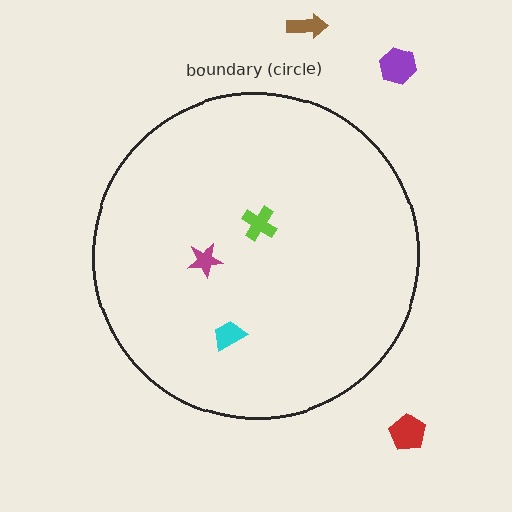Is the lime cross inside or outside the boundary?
Inside.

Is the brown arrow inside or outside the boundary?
Outside.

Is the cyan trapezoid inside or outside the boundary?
Inside.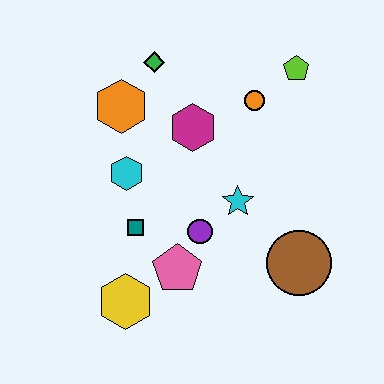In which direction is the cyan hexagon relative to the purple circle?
The cyan hexagon is to the left of the purple circle.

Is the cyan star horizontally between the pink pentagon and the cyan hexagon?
No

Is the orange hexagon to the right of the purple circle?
No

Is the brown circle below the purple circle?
Yes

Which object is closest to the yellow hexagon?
The pink pentagon is closest to the yellow hexagon.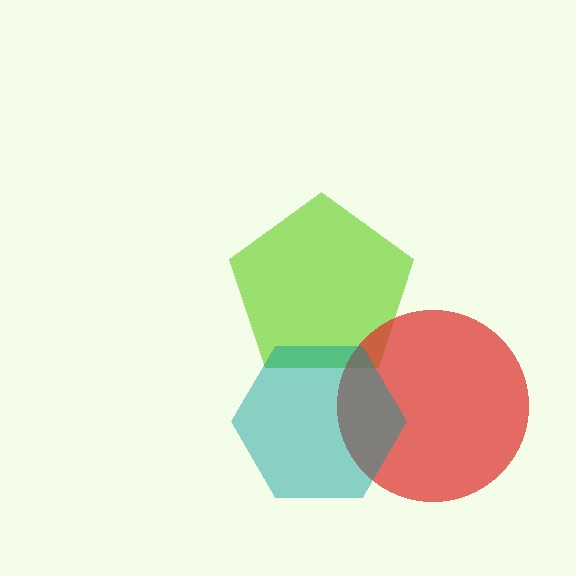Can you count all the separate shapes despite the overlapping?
Yes, there are 3 separate shapes.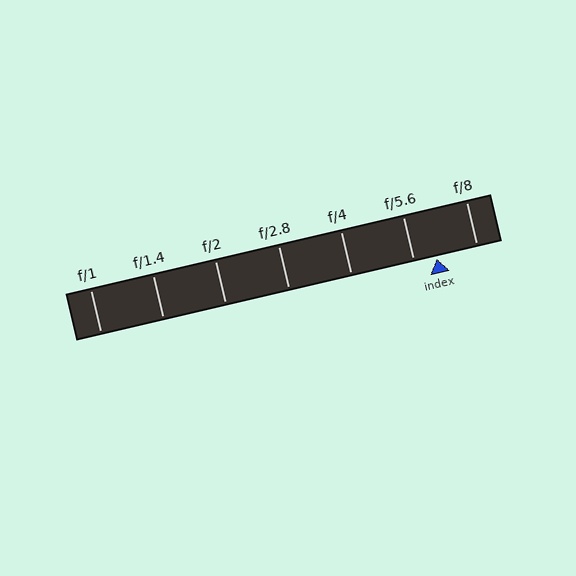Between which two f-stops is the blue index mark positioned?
The index mark is between f/5.6 and f/8.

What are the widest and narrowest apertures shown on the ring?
The widest aperture shown is f/1 and the narrowest is f/8.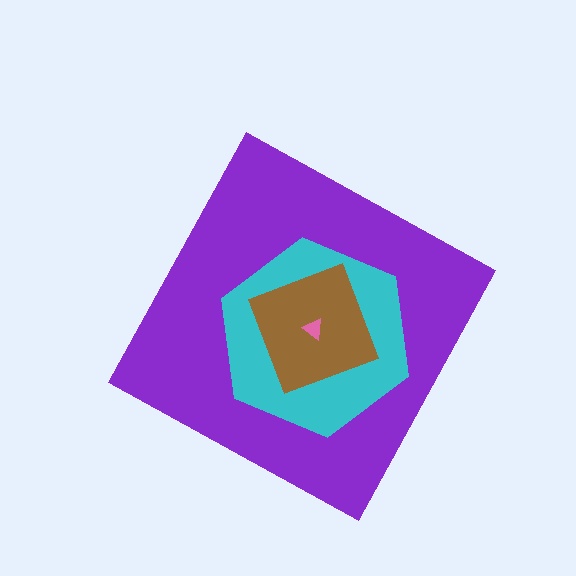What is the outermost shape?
The purple diamond.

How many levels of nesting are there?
4.